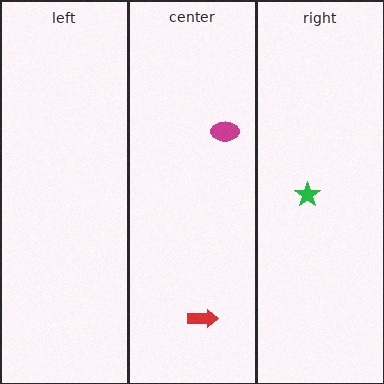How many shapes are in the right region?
1.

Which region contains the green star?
The right region.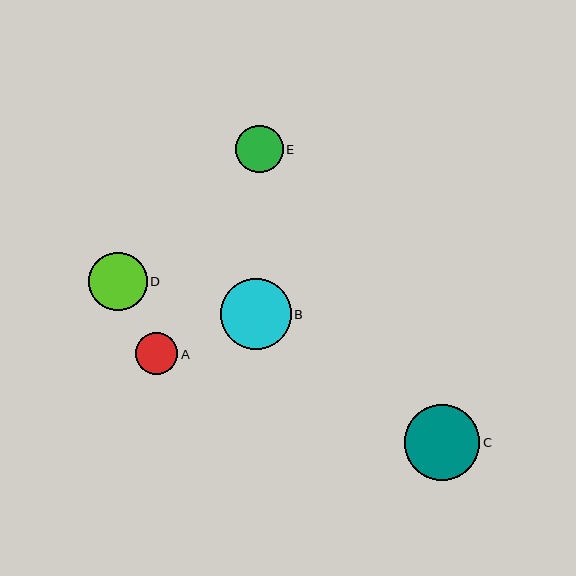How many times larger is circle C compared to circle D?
Circle C is approximately 1.3 times the size of circle D.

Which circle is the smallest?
Circle A is the smallest with a size of approximately 42 pixels.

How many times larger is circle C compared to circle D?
Circle C is approximately 1.3 times the size of circle D.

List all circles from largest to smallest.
From largest to smallest: C, B, D, E, A.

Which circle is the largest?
Circle C is the largest with a size of approximately 75 pixels.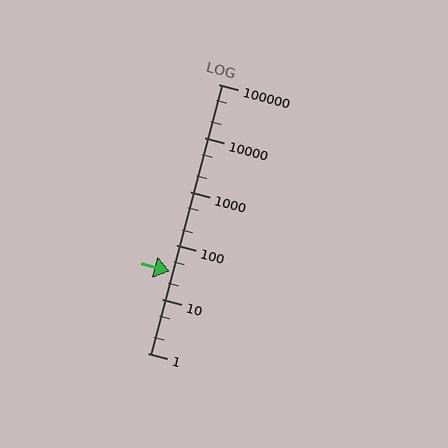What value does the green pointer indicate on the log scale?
The pointer indicates approximately 33.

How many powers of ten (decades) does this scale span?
The scale spans 5 decades, from 1 to 100000.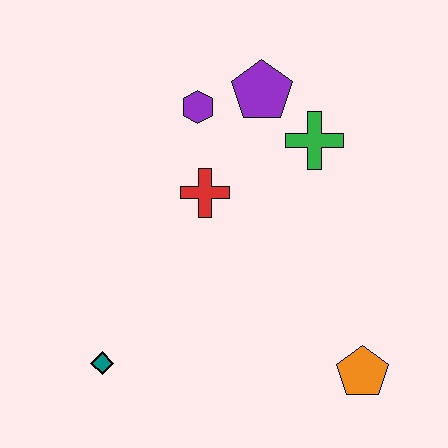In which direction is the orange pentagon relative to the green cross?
The orange pentagon is below the green cross.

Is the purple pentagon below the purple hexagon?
No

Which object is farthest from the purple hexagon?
The orange pentagon is farthest from the purple hexagon.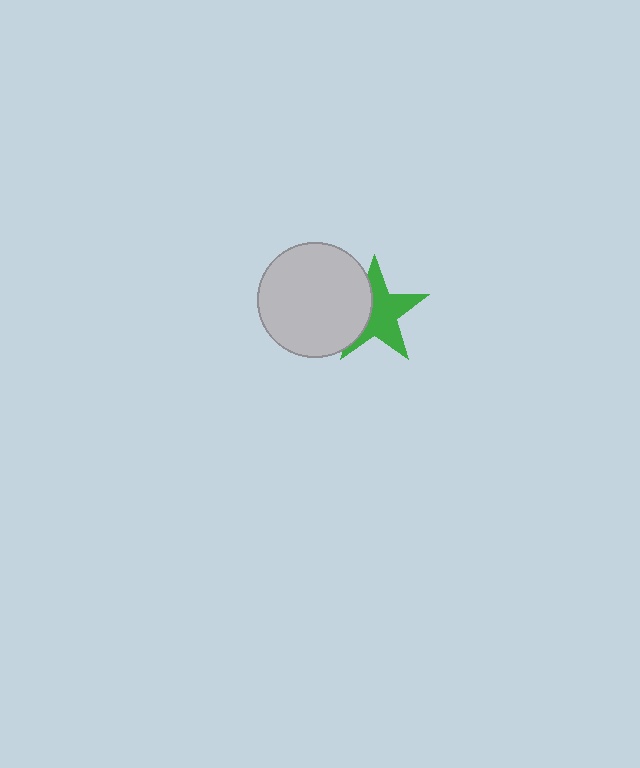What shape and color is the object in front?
The object in front is a light gray circle.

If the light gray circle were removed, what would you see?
You would see the complete green star.